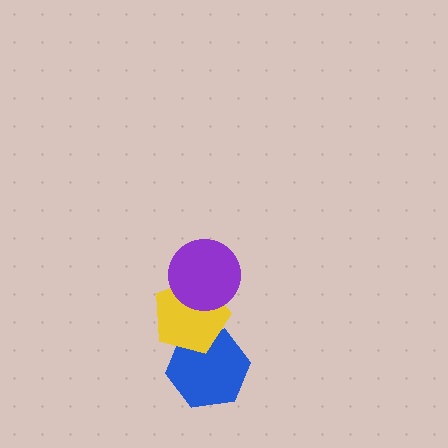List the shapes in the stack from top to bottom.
From top to bottom: the purple circle, the yellow pentagon, the blue hexagon.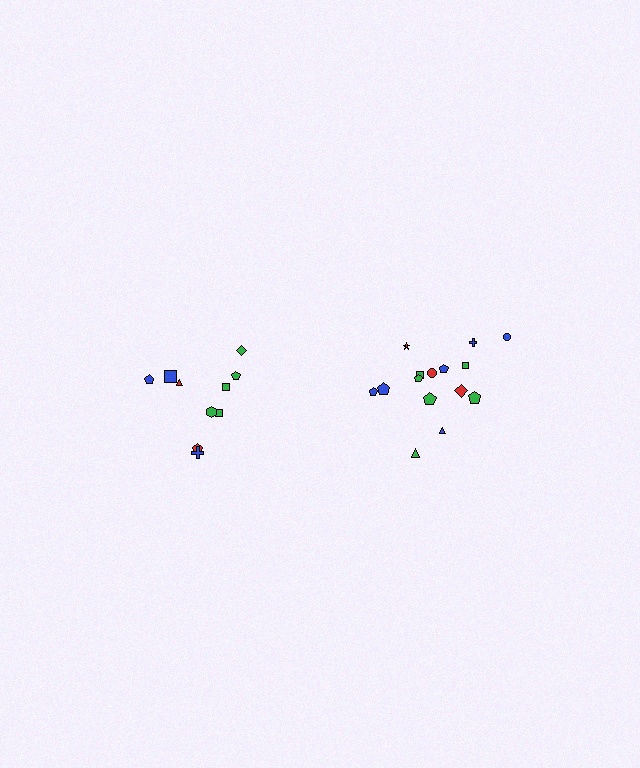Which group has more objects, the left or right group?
The right group.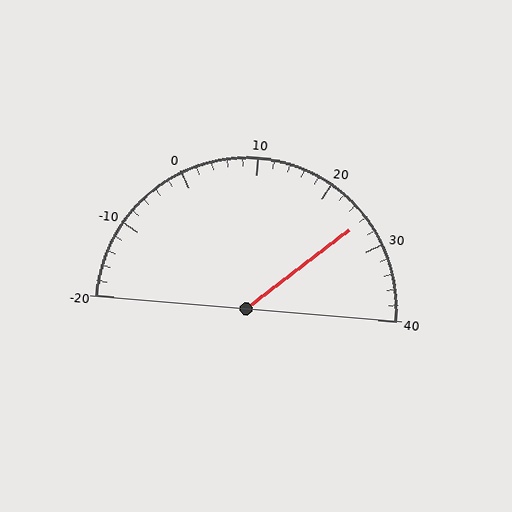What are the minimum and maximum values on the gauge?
The gauge ranges from -20 to 40.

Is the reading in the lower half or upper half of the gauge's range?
The reading is in the upper half of the range (-20 to 40).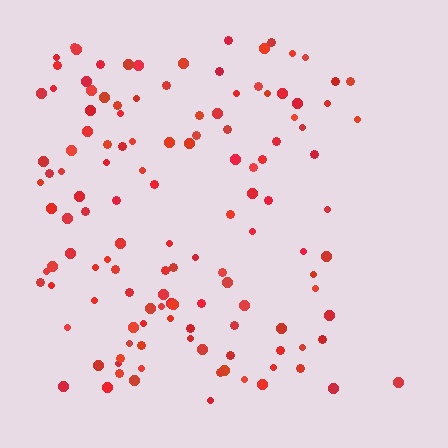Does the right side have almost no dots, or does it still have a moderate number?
Still a moderate number, just noticeably fewer than the left.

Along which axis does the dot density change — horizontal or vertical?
Horizontal.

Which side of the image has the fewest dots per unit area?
The right.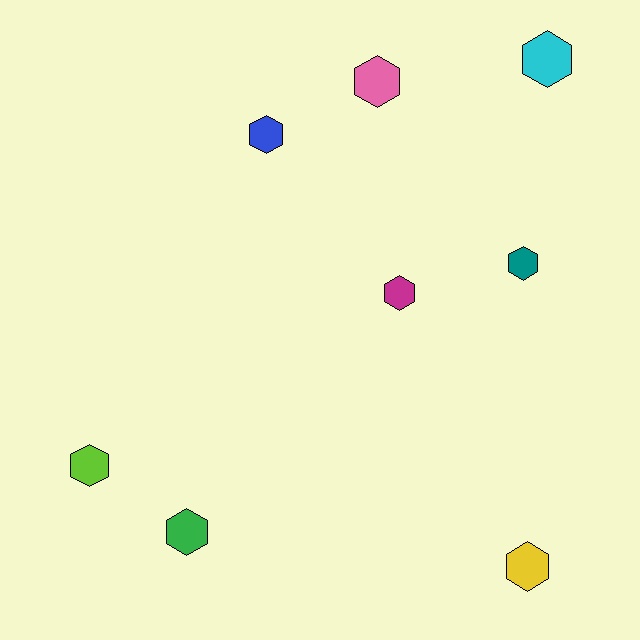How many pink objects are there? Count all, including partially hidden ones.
There is 1 pink object.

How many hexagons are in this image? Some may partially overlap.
There are 8 hexagons.